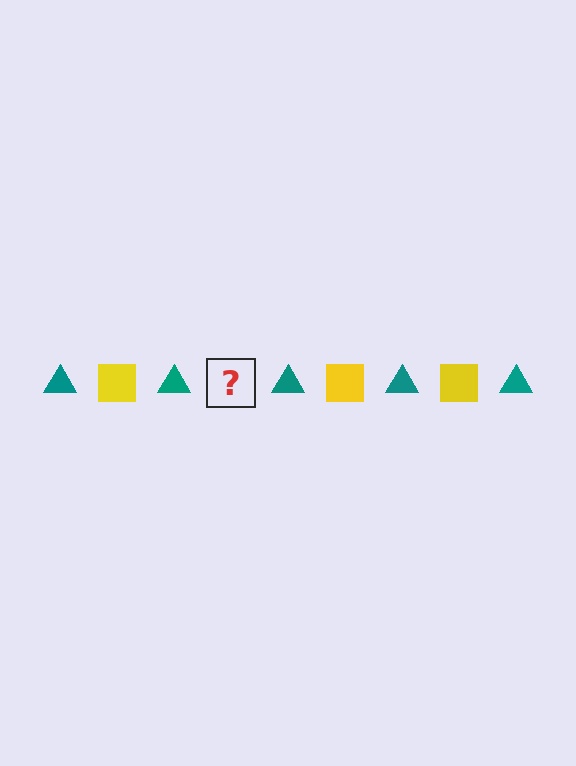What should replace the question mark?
The question mark should be replaced with a yellow square.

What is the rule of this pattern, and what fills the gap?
The rule is that the pattern alternates between teal triangle and yellow square. The gap should be filled with a yellow square.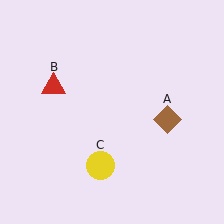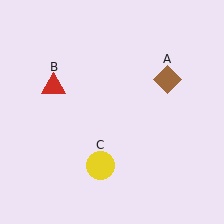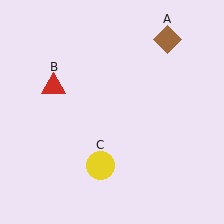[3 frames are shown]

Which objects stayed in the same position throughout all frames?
Red triangle (object B) and yellow circle (object C) remained stationary.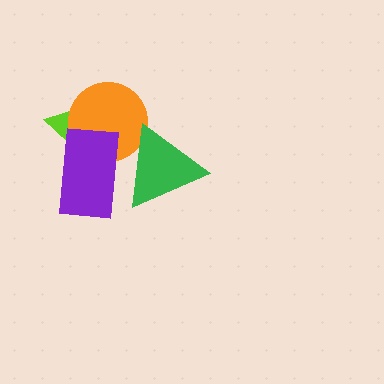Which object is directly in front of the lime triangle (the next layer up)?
The orange circle is directly in front of the lime triangle.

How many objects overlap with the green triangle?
3 objects overlap with the green triangle.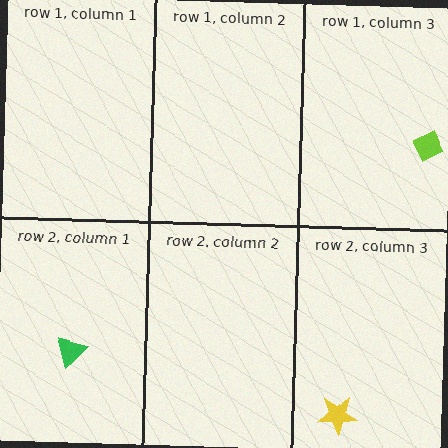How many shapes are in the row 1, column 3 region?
1.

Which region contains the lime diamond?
The row 1, column 3 region.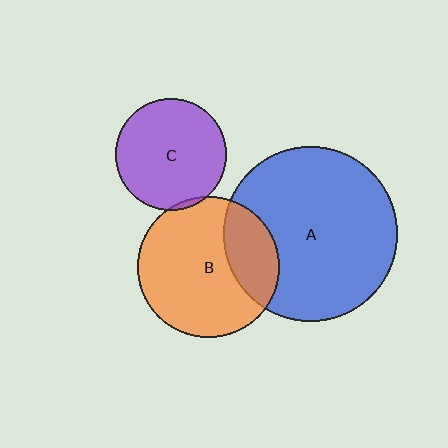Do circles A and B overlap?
Yes.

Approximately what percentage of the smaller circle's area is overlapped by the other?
Approximately 25%.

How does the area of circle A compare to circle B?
Approximately 1.5 times.